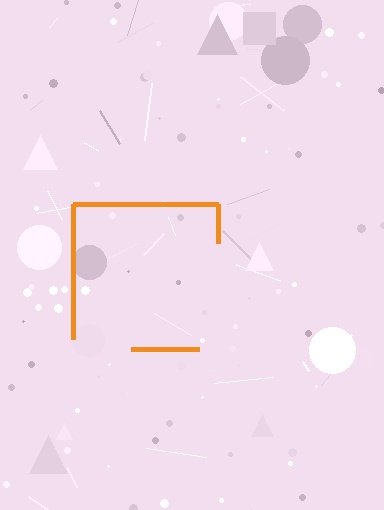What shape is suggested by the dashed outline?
The dashed outline suggests a square.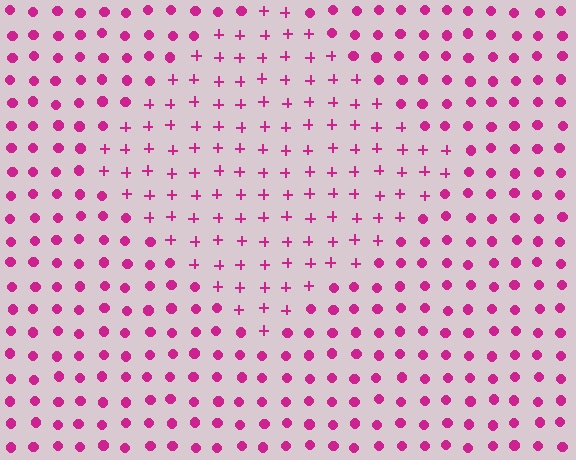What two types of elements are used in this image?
The image uses plus signs inside the diamond region and circles outside it.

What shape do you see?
I see a diamond.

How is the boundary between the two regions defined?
The boundary is defined by a change in element shape: plus signs inside vs. circles outside. All elements share the same color and spacing.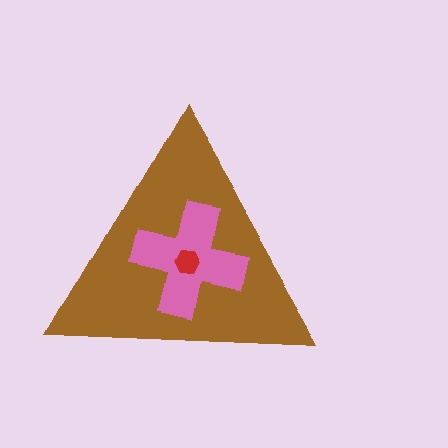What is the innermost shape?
The red hexagon.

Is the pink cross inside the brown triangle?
Yes.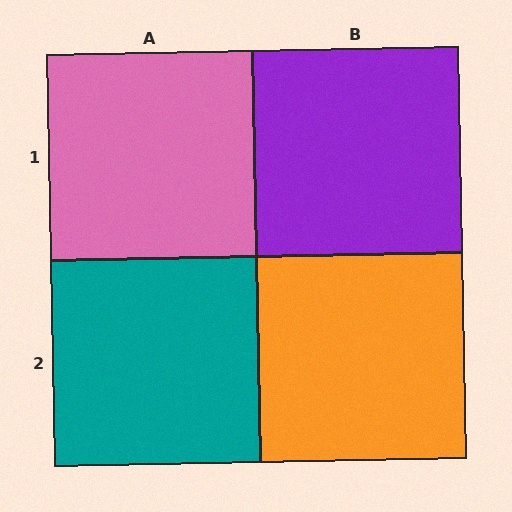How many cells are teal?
1 cell is teal.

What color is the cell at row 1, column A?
Pink.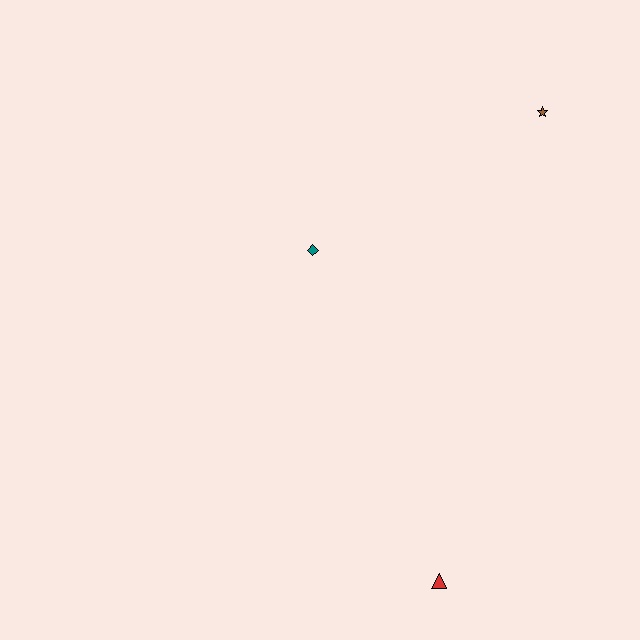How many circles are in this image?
There are no circles.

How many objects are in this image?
There are 3 objects.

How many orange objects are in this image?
There are no orange objects.